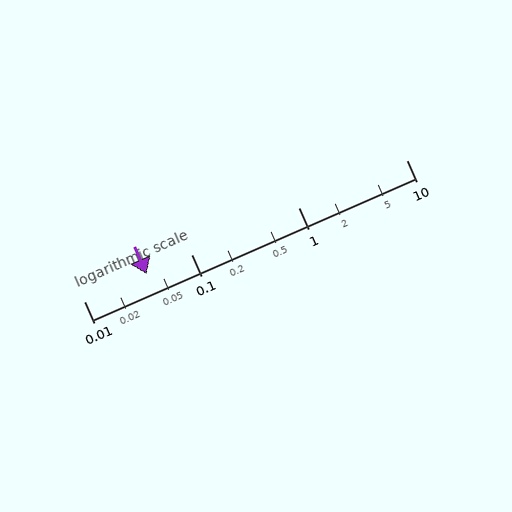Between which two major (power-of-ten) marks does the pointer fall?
The pointer is between 0.01 and 0.1.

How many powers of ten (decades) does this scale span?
The scale spans 3 decades, from 0.01 to 10.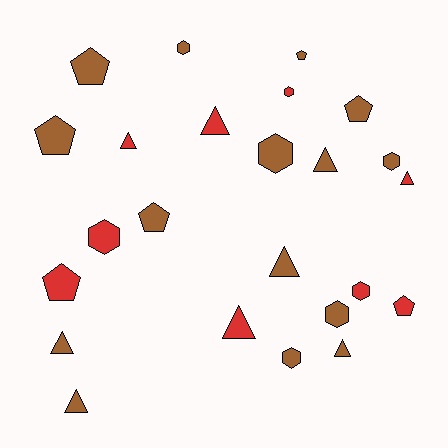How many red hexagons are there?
There are 3 red hexagons.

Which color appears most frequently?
Brown, with 15 objects.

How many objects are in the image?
There are 24 objects.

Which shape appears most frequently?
Triangle, with 9 objects.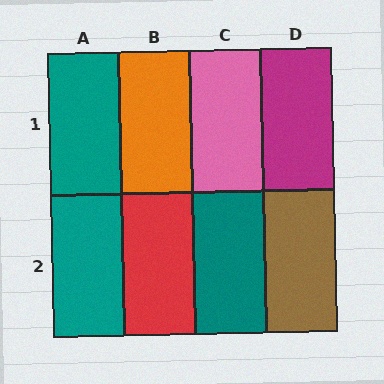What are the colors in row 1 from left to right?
Teal, orange, pink, magenta.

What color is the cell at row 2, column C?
Teal.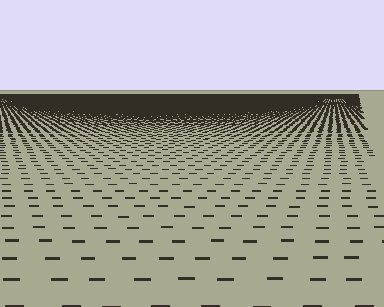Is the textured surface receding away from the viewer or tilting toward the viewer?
The surface is receding away from the viewer. Texture elements get smaller and denser toward the top.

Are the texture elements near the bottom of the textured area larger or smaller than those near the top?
Larger. Near the bottom, elements are closer to the viewer and appear at a bigger on-screen size.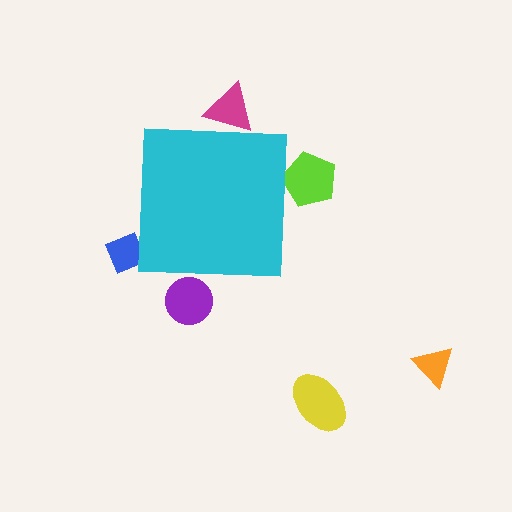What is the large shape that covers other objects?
A cyan square.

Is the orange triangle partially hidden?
No, the orange triangle is fully visible.